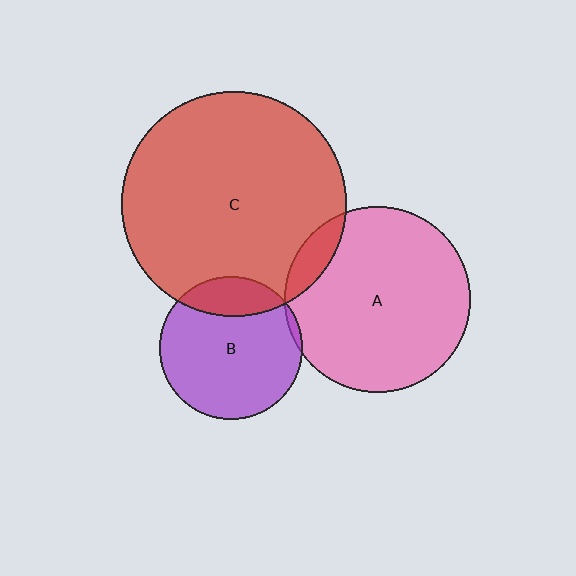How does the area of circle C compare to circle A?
Approximately 1.5 times.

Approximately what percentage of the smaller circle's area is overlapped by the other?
Approximately 10%.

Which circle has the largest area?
Circle C (red).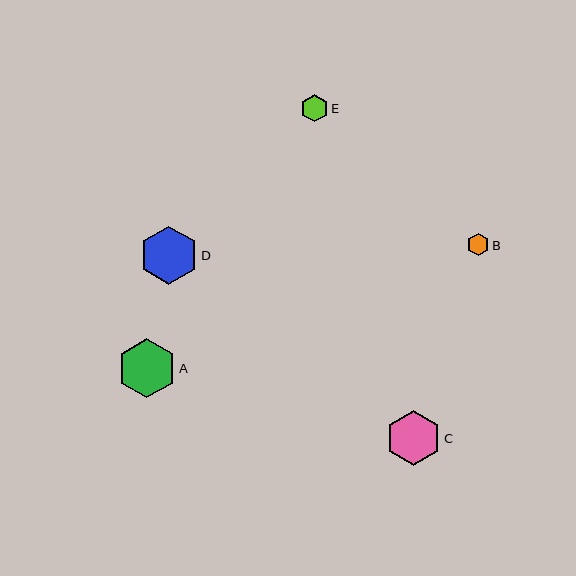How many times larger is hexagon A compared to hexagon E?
Hexagon A is approximately 2.2 times the size of hexagon E.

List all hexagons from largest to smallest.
From largest to smallest: A, D, C, E, B.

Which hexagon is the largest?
Hexagon A is the largest with a size of approximately 59 pixels.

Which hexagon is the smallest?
Hexagon B is the smallest with a size of approximately 23 pixels.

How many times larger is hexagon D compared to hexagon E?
Hexagon D is approximately 2.1 times the size of hexagon E.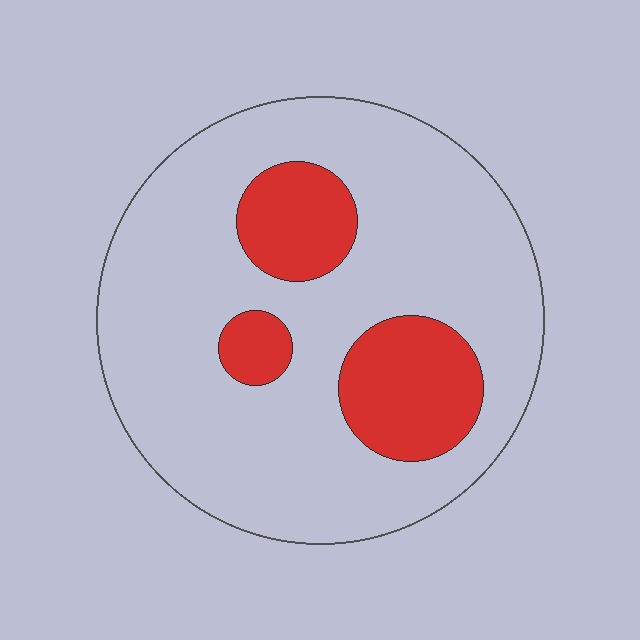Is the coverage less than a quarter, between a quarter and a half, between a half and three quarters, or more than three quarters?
Less than a quarter.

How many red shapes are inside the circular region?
3.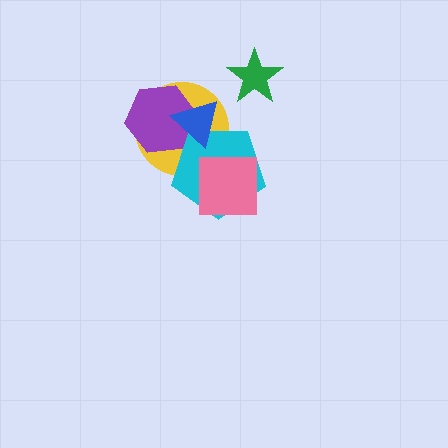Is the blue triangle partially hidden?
No, no other shape covers it.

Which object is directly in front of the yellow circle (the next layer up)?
The purple hexagon is directly in front of the yellow circle.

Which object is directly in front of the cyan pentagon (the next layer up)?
The blue triangle is directly in front of the cyan pentagon.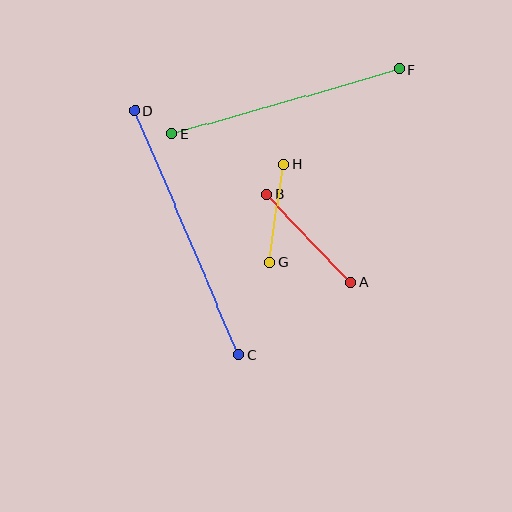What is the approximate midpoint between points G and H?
The midpoint is at approximately (277, 214) pixels.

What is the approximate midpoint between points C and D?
The midpoint is at approximately (187, 232) pixels.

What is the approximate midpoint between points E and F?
The midpoint is at approximately (286, 102) pixels.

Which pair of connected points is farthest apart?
Points C and D are farthest apart.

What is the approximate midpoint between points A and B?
The midpoint is at approximately (308, 238) pixels.